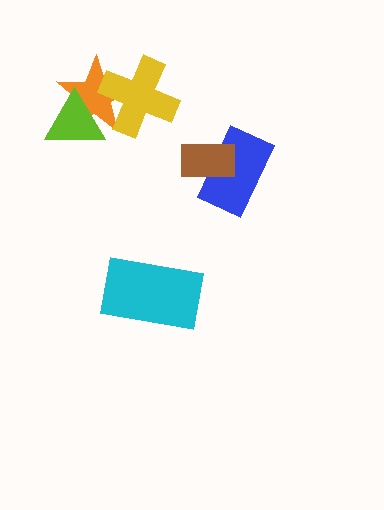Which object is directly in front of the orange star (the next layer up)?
The yellow cross is directly in front of the orange star.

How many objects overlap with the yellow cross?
1 object overlaps with the yellow cross.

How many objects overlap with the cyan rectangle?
0 objects overlap with the cyan rectangle.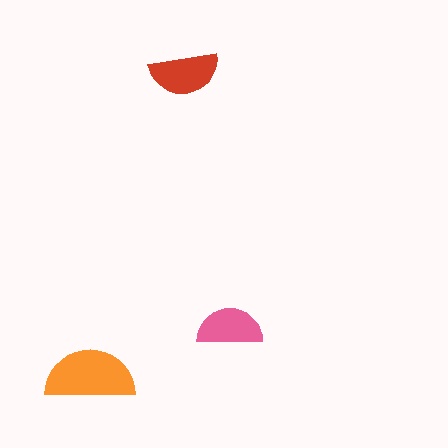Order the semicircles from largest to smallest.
the orange one, the red one, the pink one.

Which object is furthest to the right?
The pink semicircle is rightmost.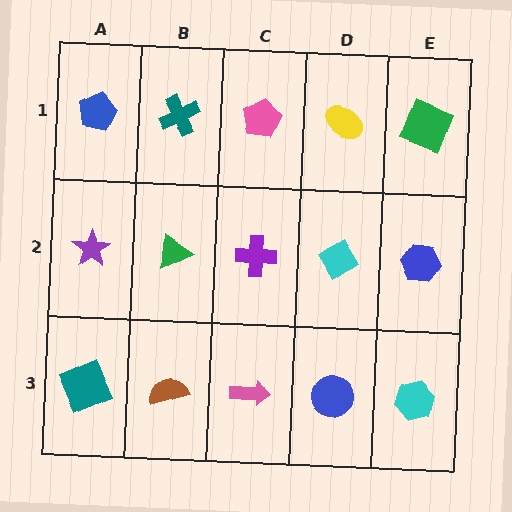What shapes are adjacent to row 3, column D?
A cyan diamond (row 2, column D), a pink arrow (row 3, column C), a cyan hexagon (row 3, column E).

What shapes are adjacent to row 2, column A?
A blue pentagon (row 1, column A), a teal square (row 3, column A), a green triangle (row 2, column B).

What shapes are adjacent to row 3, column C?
A purple cross (row 2, column C), a brown semicircle (row 3, column B), a blue circle (row 3, column D).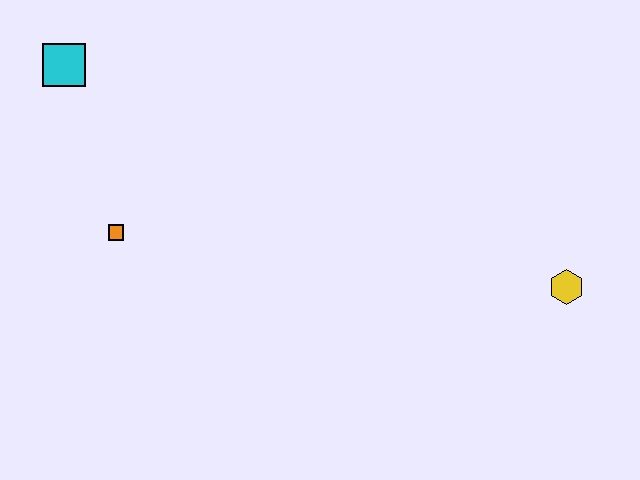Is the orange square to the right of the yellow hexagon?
No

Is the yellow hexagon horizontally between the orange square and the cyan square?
No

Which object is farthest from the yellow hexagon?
The cyan square is farthest from the yellow hexagon.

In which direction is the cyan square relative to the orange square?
The cyan square is above the orange square.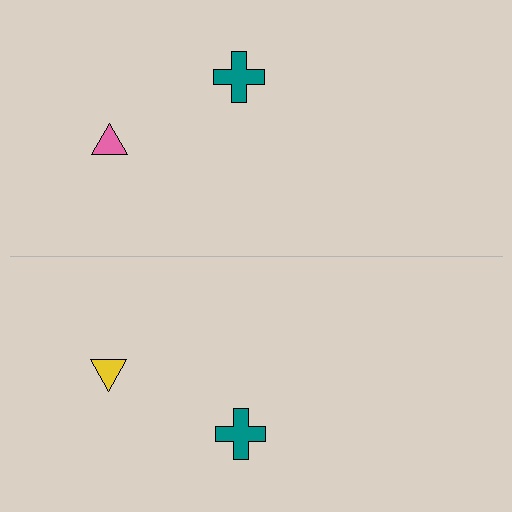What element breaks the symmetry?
The yellow triangle on the bottom side breaks the symmetry — its mirror counterpart is pink.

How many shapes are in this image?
There are 4 shapes in this image.